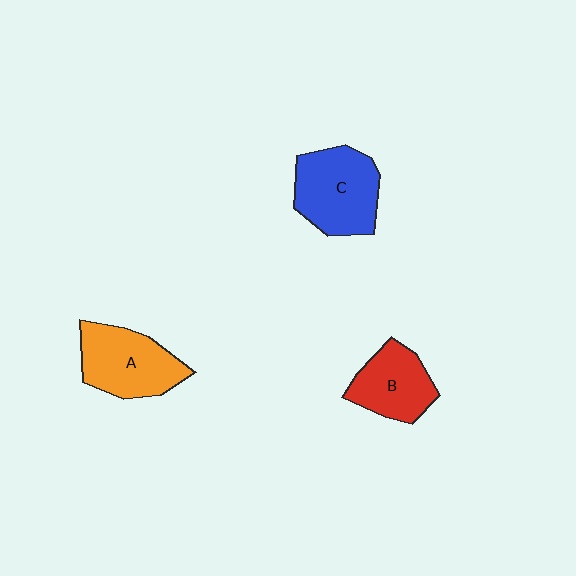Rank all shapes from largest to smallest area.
From largest to smallest: C (blue), A (orange), B (red).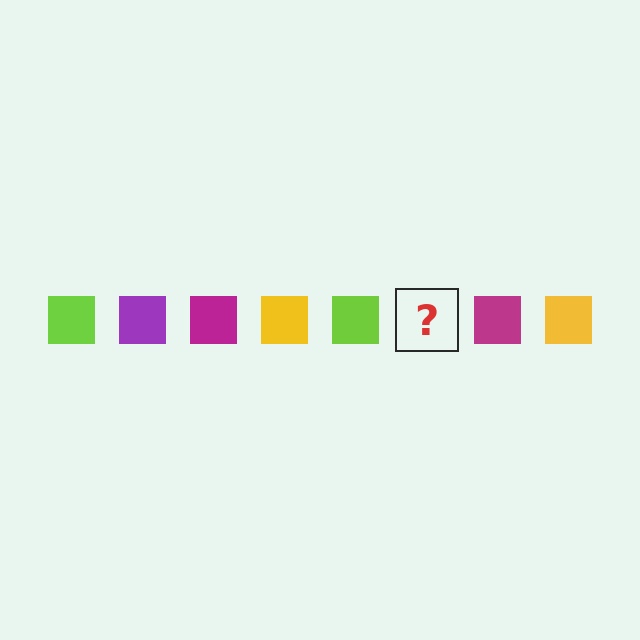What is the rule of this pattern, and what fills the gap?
The rule is that the pattern cycles through lime, purple, magenta, yellow squares. The gap should be filled with a purple square.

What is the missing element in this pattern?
The missing element is a purple square.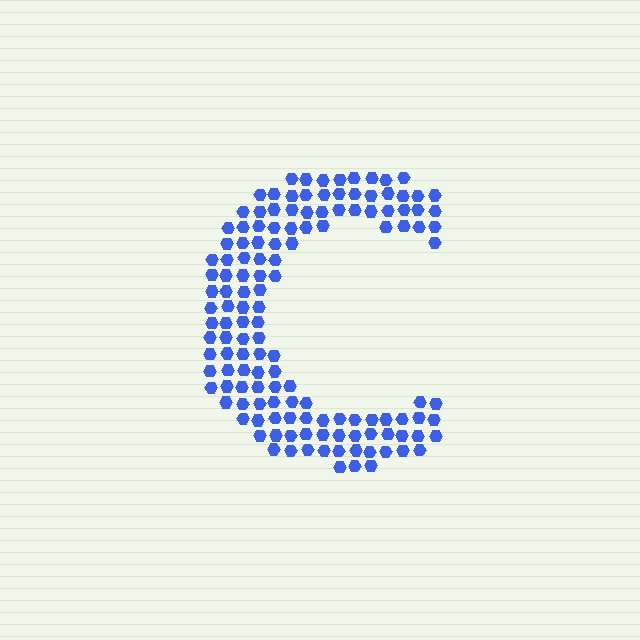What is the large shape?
The large shape is the letter C.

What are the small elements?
The small elements are hexagons.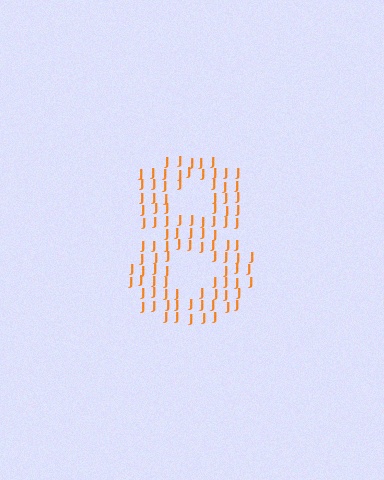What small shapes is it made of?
It is made of small letter J's.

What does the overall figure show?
The overall figure shows the digit 8.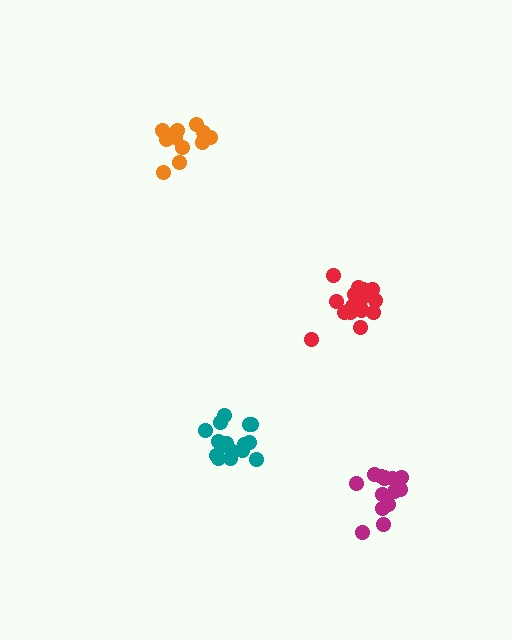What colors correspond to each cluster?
The clusters are colored: orange, red, magenta, teal.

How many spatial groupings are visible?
There are 4 spatial groupings.